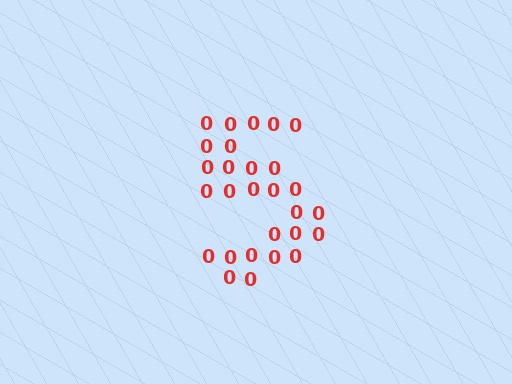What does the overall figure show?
The overall figure shows the digit 5.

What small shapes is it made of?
It is made of small digit 0's.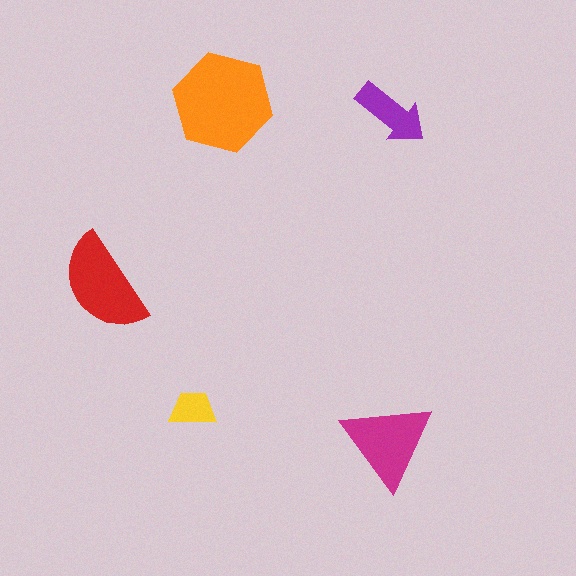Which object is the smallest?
The yellow trapezoid.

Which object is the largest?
The orange hexagon.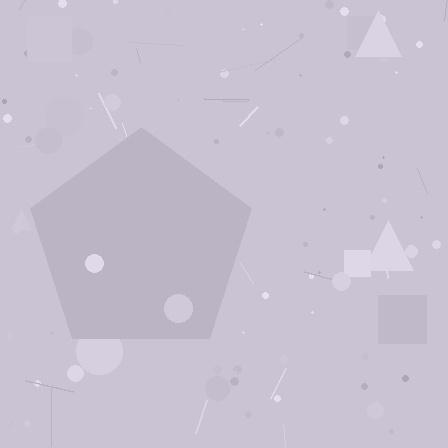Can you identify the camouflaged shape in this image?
The camouflaged shape is a pentagon.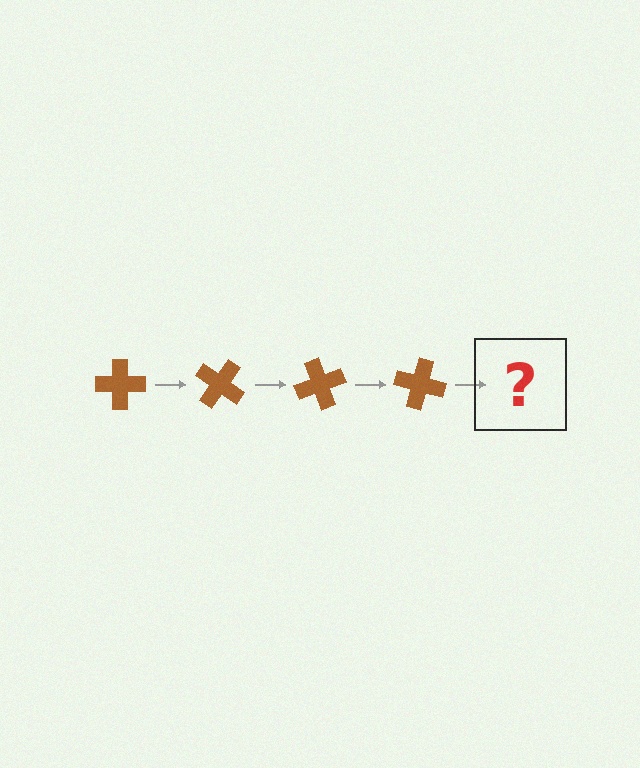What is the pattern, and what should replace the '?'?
The pattern is that the cross rotates 35 degrees each step. The '?' should be a brown cross rotated 140 degrees.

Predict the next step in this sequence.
The next step is a brown cross rotated 140 degrees.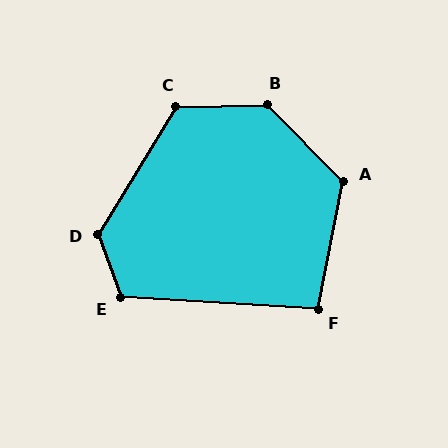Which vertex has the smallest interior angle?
F, at approximately 98 degrees.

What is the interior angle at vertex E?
Approximately 114 degrees (obtuse).